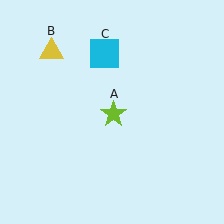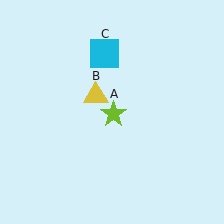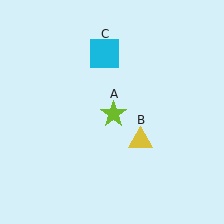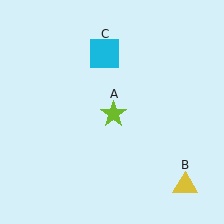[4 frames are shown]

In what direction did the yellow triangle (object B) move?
The yellow triangle (object B) moved down and to the right.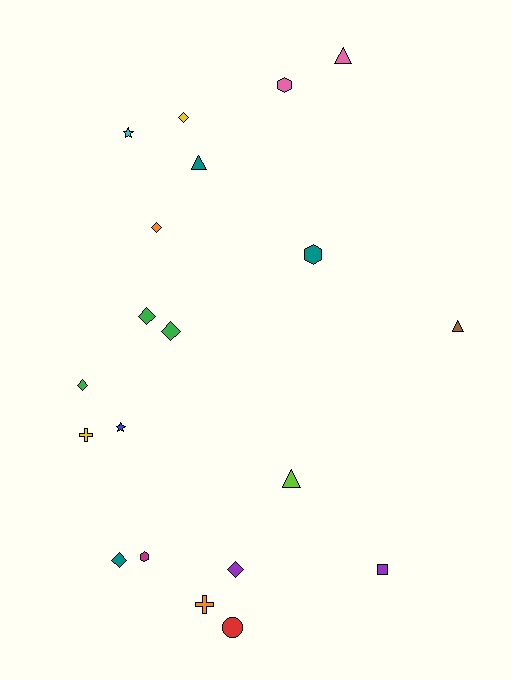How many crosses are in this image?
There are 2 crosses.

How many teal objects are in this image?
There are 3 teal objects.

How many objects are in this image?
There are 20 objects.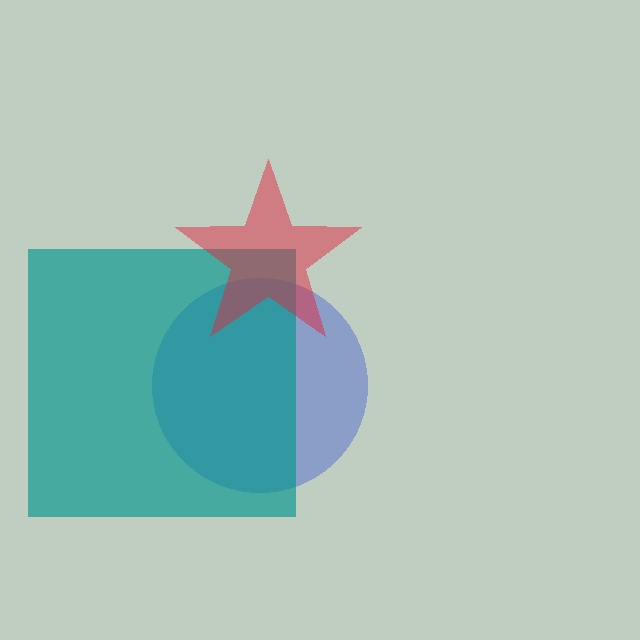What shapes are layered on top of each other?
The layered shapes are: a blue circle, a teal square, a red star.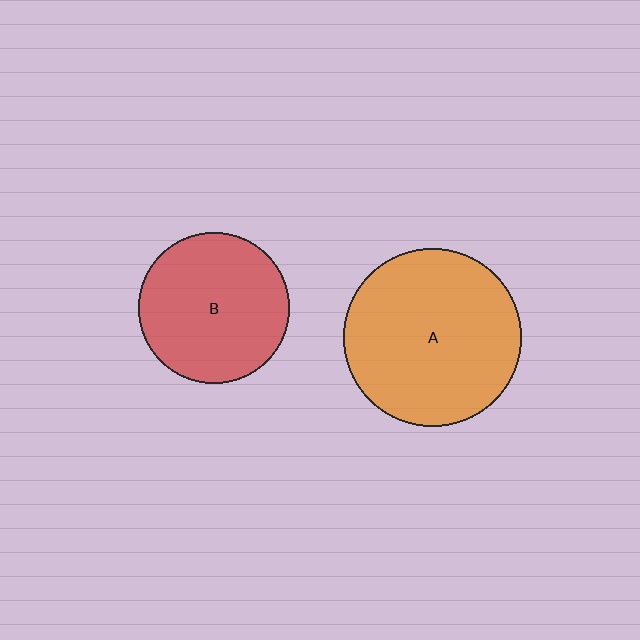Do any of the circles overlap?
No, none of the circles overlap.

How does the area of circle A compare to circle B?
Approximately 1.4 times.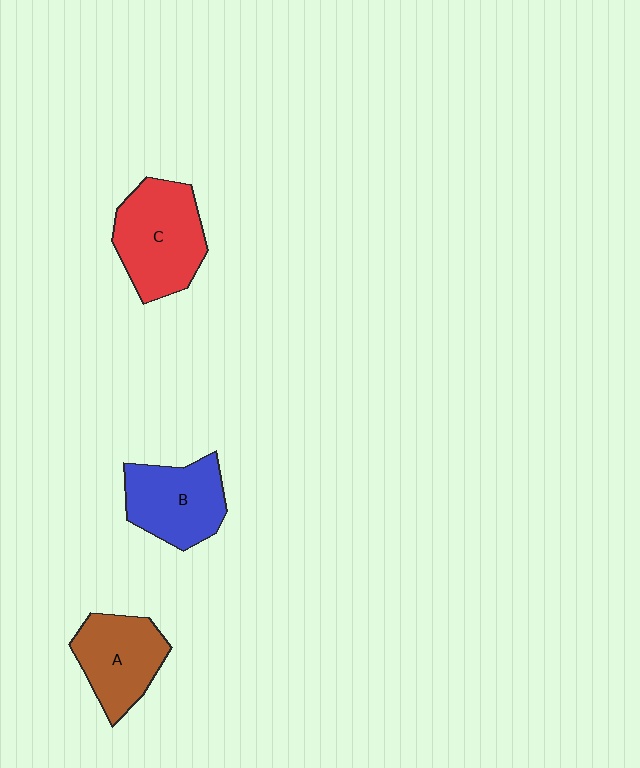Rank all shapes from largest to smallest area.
From largest to smallest: C (red), B (blue), A (brown).